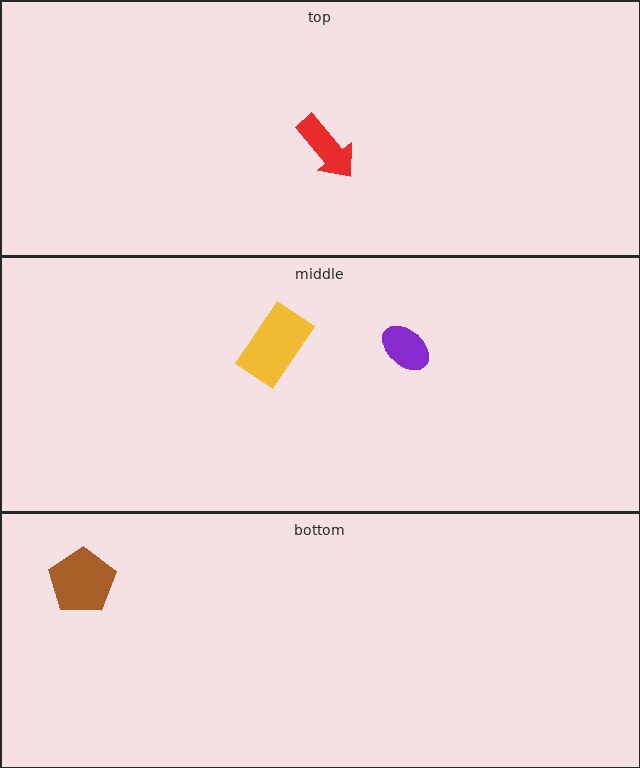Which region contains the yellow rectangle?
The middle region.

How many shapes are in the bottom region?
1.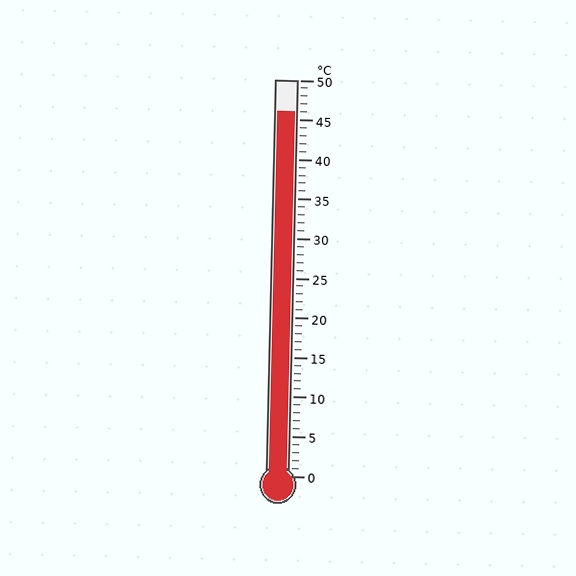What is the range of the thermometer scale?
The thermometer scale ranges from 0°C to 50°C.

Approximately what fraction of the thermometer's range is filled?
The thermometer is filled to approximately 90% of its range.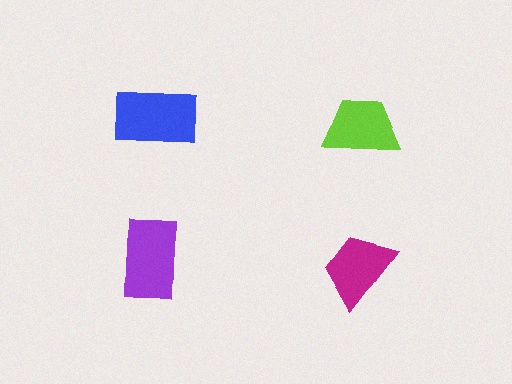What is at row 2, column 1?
A purple rectangle.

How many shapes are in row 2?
2 shapes.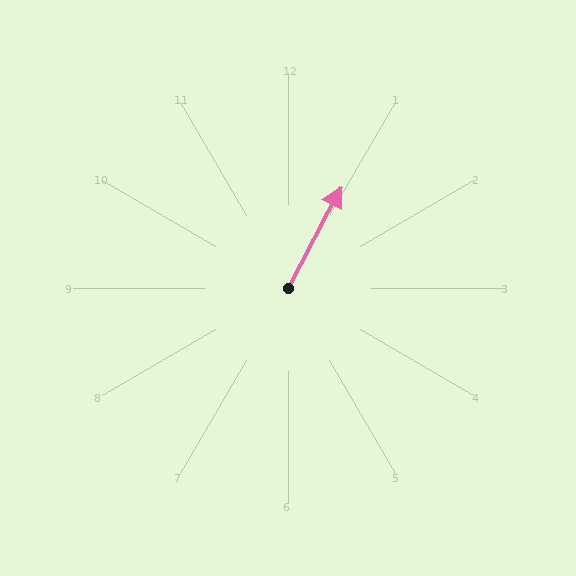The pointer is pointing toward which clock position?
Roughly 1 o'clock.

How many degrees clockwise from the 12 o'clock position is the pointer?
Approximately 28 degrees.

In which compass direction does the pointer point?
Northeast.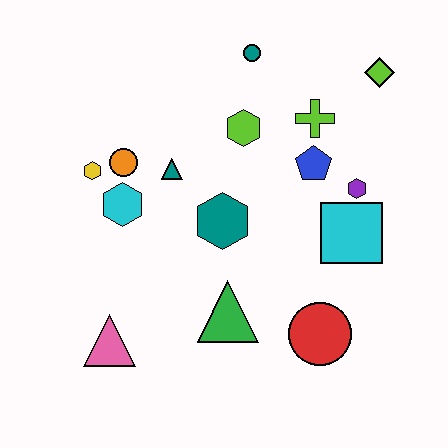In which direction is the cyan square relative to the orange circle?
The cyan square is to the right of the orange circle.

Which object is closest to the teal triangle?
The orange circle is closest to the teal triangle.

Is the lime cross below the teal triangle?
No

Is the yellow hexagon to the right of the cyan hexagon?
No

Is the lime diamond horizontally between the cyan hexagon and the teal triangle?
No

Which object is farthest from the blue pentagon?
The pink triangle is farthest from the blue pentagon.